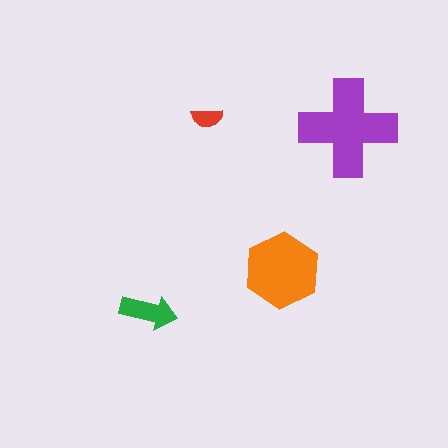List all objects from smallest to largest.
The red semicircle, the green arrow, the orange hexagon, the purple cross.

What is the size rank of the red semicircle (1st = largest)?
4th.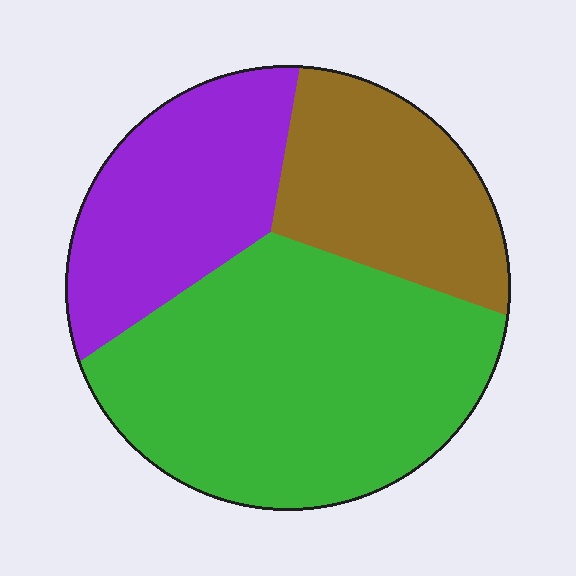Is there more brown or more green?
Green.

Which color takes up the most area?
Green, at roughly 50%.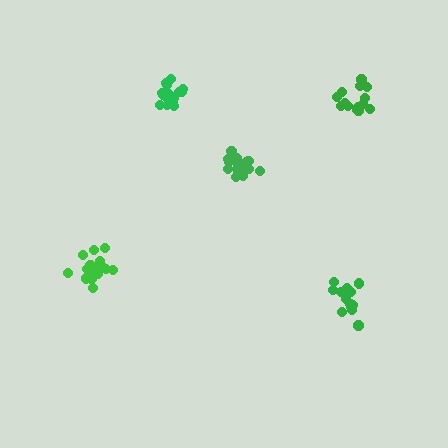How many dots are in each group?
Group 1: 19 dots, Group 2: 14 dots, Group 3: 18 dots, Group 4: 14 dots, Group 5: 18 dots (83 total).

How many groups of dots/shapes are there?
There are 5 groups.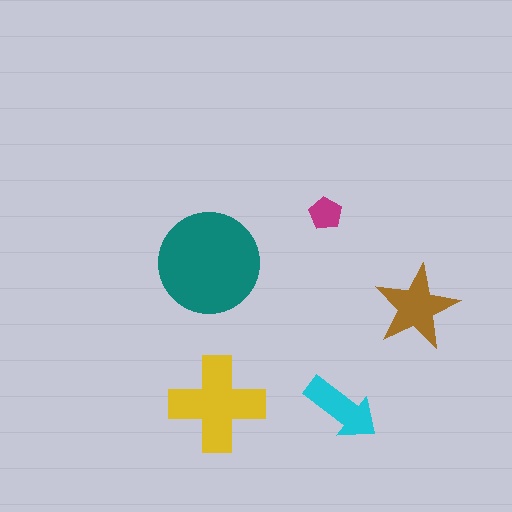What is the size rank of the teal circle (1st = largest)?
1st.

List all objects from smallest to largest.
The magenta pentagon, the cyan arrow, the brown star, the yellow cross, the teal circle.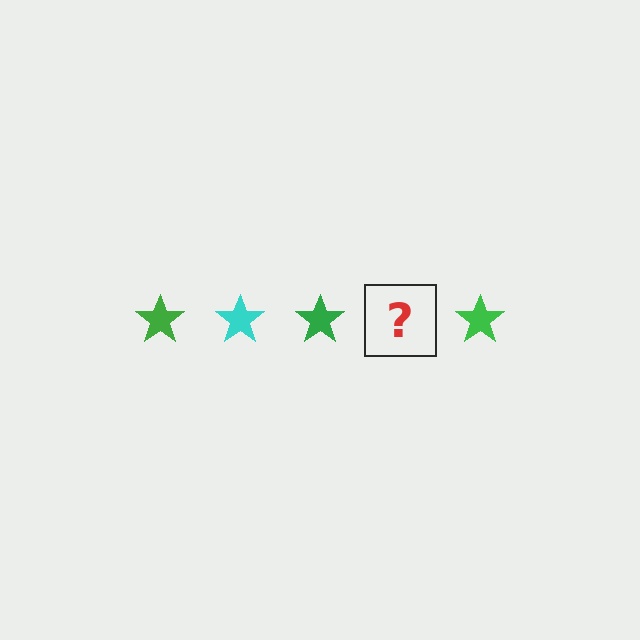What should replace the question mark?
The question mark should be replaced with a cyan star.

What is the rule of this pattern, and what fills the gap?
The rule is that the pattern cycles through green, cyan stars. The gap should be filled with a cyan star.